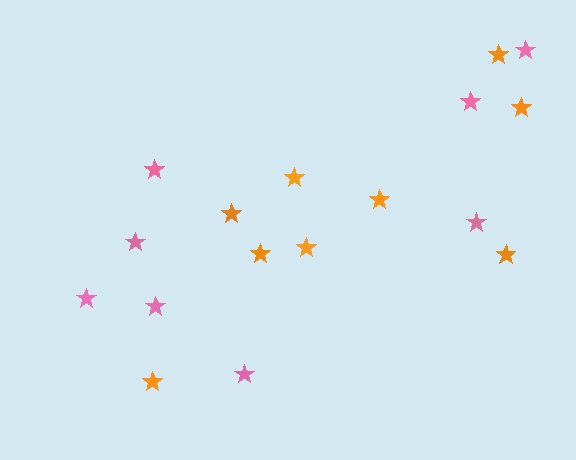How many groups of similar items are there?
There are 2 groups: one group of orange stars (9) and one group of pink stars (8).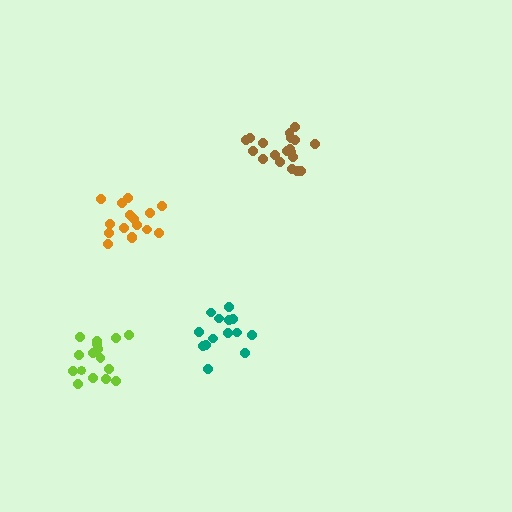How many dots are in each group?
Group 1: 19 dots, Group 2: 16 dots, Group 3: 14 dots, Group 4: 16 dots (65 total).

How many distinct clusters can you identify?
There are 4 distinct clusters.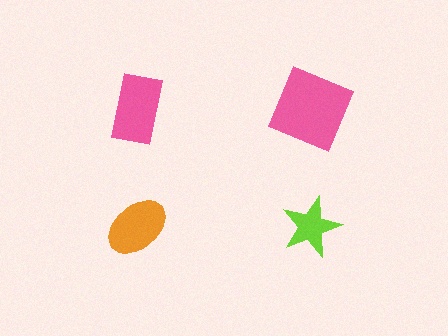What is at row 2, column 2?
A lime star.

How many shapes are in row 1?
2 shapes.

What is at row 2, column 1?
An orange ellipse.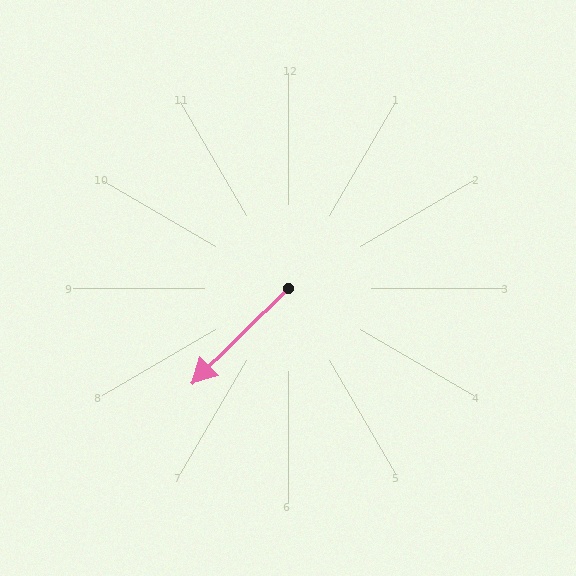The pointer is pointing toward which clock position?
Roughly 8 o'clock.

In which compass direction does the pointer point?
Southwest.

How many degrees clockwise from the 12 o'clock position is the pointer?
Approximately 225 degrees.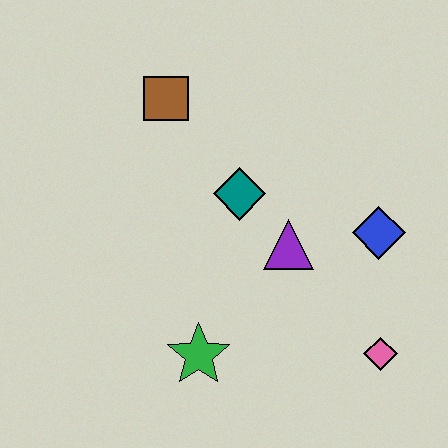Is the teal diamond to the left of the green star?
No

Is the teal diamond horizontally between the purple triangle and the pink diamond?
No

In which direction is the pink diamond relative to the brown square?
The pink diamond is below the brown square.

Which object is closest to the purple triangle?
The teal diamond is closest to the purple triangle.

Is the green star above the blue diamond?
No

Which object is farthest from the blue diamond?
The brown square is farthest from the blue diamond.